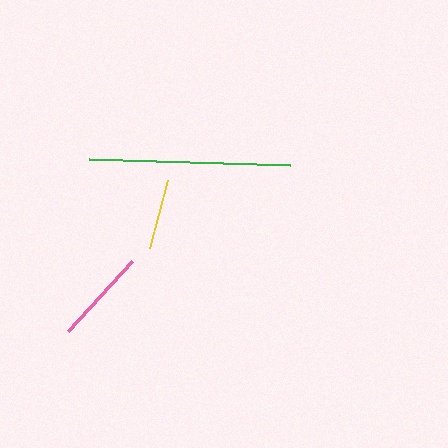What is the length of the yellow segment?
The yellow segment is approximately 70 pixels long.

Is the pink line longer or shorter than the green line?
The green line is longer than the pink line.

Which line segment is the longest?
The green line is the longest at approximately 201 pixels.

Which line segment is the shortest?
The yellow line is the shortest at approximately 70 pixels.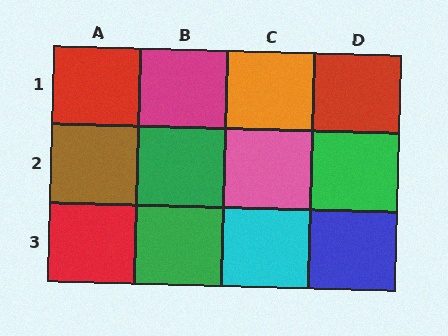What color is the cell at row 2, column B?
Green.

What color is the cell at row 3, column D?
Blue.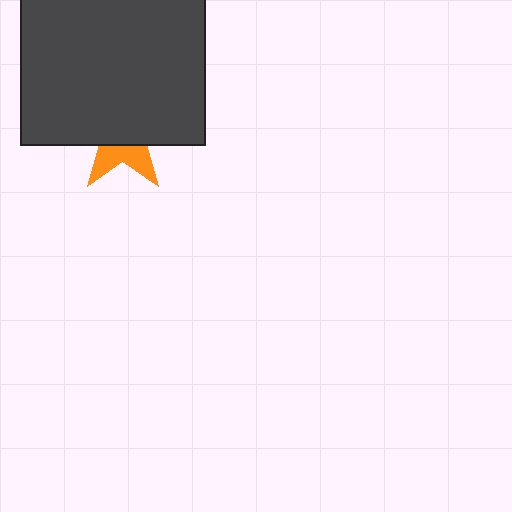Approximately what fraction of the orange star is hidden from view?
Roughly 65% of the orange star is hidden behind the dark gray square.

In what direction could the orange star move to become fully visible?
The orange star could move down. That would shift it out from behind the dark gray square entirely.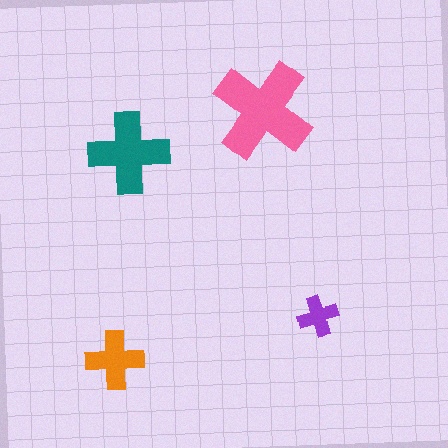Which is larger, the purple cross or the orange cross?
The orange one.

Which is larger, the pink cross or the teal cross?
The pink one.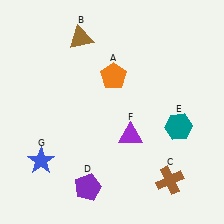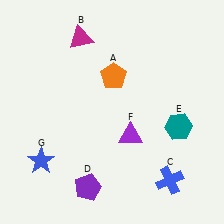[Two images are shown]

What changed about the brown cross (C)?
In Image 1, C is brown. In Image 2, it changed to blue.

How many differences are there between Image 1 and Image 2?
There are 2 differences between the two images.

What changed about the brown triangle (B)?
In Image 1, B is brown. In Image 2, it changed to magenta.